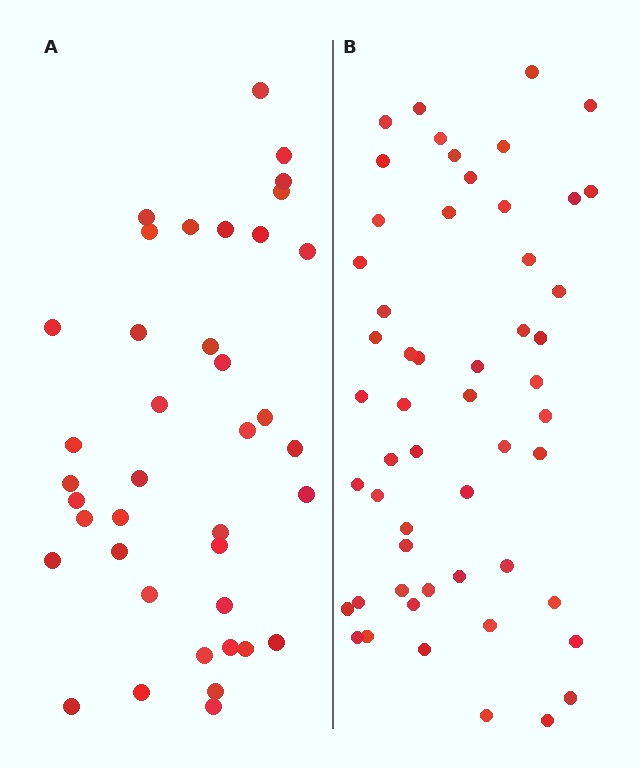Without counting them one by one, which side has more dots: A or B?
Region B (the right region) has more dots.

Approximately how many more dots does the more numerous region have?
Region B has approximately 15 more dots than region A.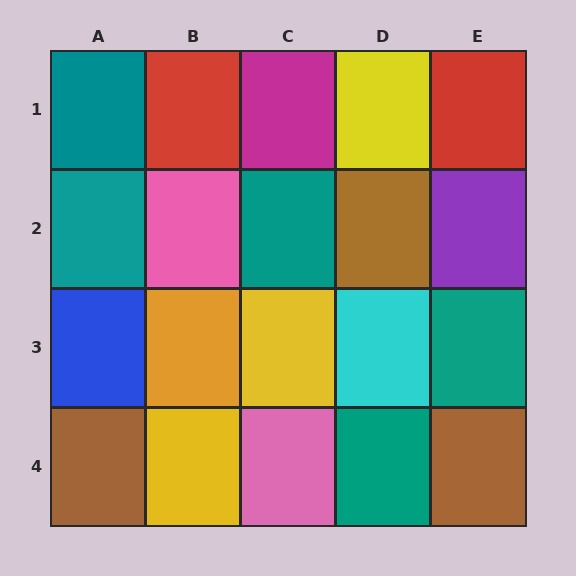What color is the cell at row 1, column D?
Yellow.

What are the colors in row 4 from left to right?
Brown, yellow, pink, teal, brown.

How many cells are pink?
2 cells are pink.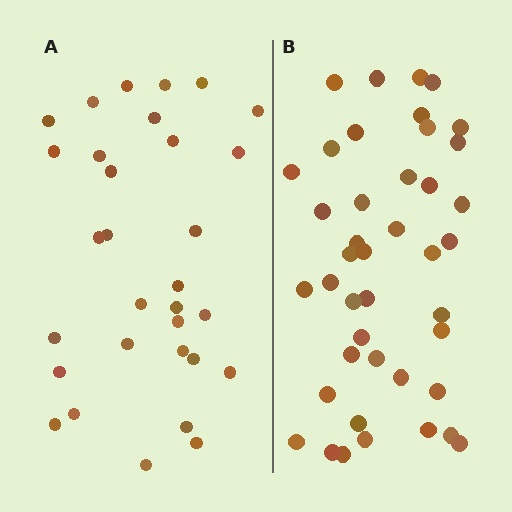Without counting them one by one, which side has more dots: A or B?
Region B (the right region) has more dots.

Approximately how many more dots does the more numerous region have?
Region B has roughly 12 or so more dots than region A.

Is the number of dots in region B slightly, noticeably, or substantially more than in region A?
Region B has noticeably more, but not dramatically so. The ratio is roughly 1.4 to 1.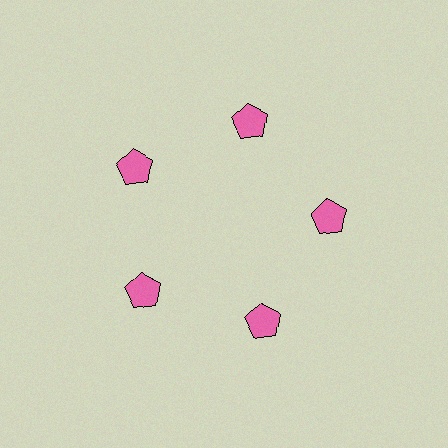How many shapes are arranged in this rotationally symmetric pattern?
There are 5 shapes, arranged in 5 groups of 1.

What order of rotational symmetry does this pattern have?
This pattern has 5-fold rotational symmetry.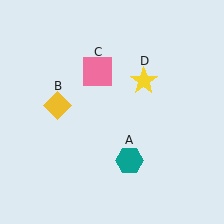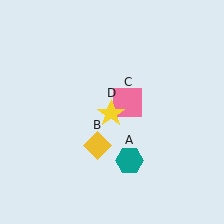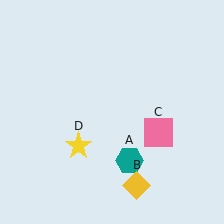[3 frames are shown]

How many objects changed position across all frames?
3 objects changed position: yellow diamond (object B), pink square (object C), yellow star (object D).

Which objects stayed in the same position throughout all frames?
Teal hexagon (object A) remained stationary.